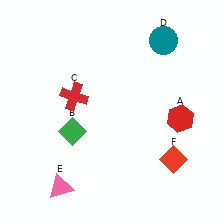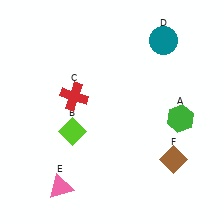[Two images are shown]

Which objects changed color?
A changed from red to green. B changed from green to lime. F changed from red to brown.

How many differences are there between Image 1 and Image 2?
There are 3 differences between the two images.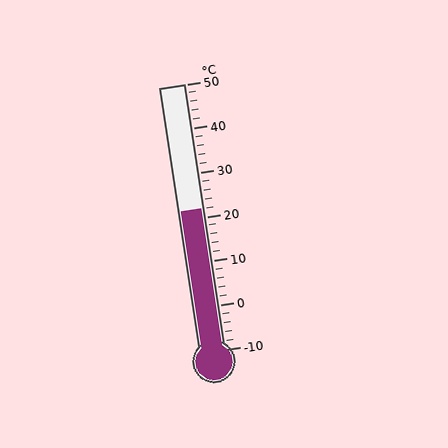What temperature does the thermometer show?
The thermometer shows approximately 22°C.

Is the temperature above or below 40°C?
The temperature is below 40°C.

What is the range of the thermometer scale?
The thermometer scale ranges from -10°C to 50°C.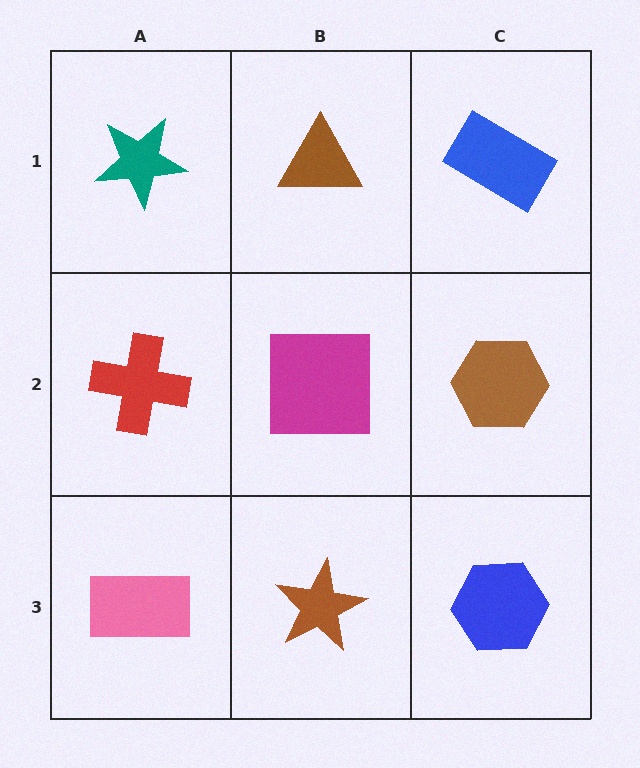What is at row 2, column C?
A brown hexagon.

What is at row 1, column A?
A teal star.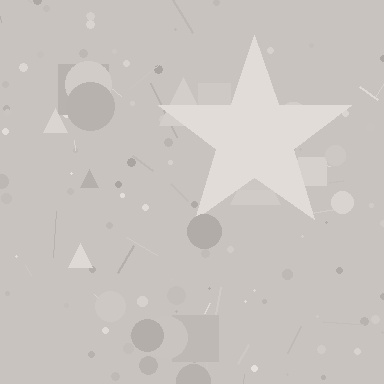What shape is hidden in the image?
A star is hidden in the image.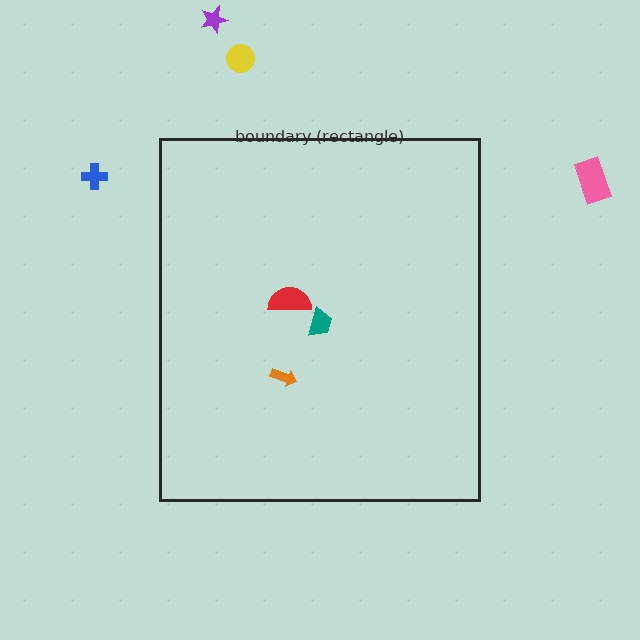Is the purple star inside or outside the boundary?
Outside.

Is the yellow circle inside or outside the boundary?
Outside.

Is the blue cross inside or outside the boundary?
Outside.